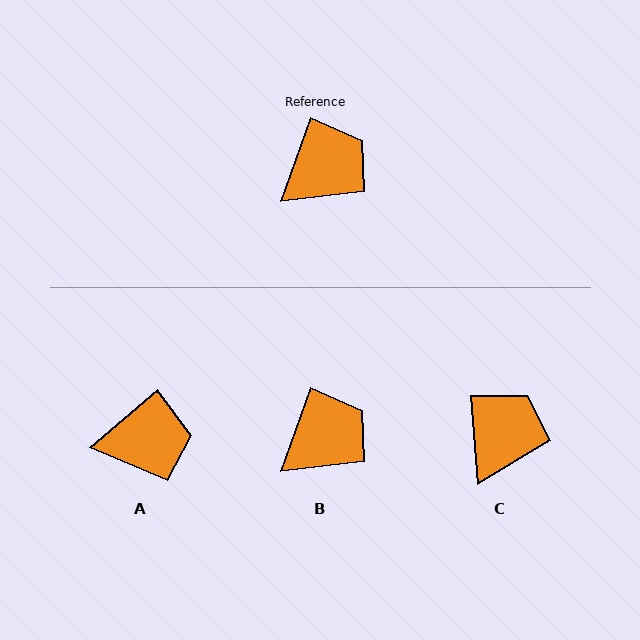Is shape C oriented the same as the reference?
No, it is off by about 24 degrees.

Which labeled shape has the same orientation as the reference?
B.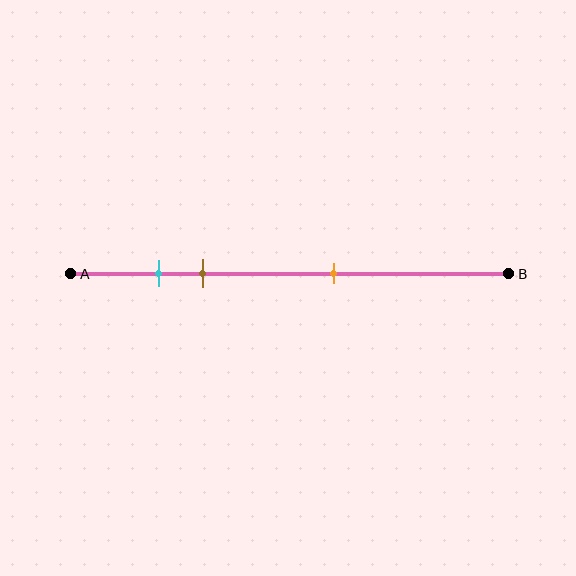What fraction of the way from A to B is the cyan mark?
The cyan mark is approximately 20% (0.2) of the way from A to B.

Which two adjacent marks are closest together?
The cyan and brown marks are the closest adjacent pair.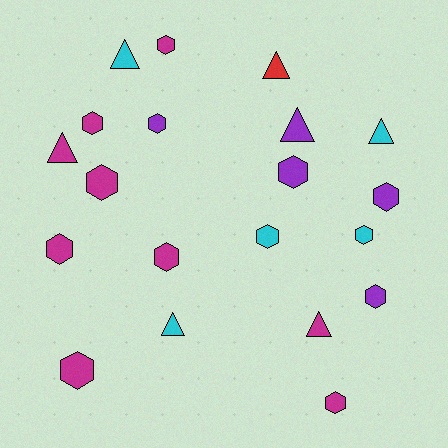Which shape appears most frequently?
Hexagon, with 13 objects.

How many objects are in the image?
There are 20 objects.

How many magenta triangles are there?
There are 2 magenta triangles.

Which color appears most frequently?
Magenta, with 9 objects.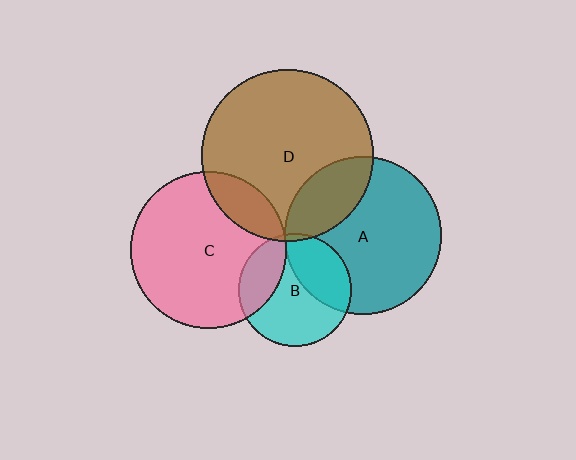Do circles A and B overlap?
Yes.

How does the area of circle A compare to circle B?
Approximately 2.0 times.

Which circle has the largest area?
Circle D (brown).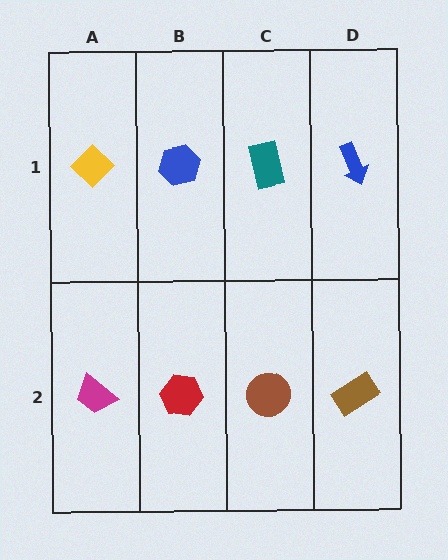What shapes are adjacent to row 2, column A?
A yellow diamond (row 1, column A), a red hexagon (row 2, column B).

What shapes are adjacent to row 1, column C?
A brown circle (row 2, column C), a blue hexagon (row 1, column B), a blue arrow (row 1, column D).